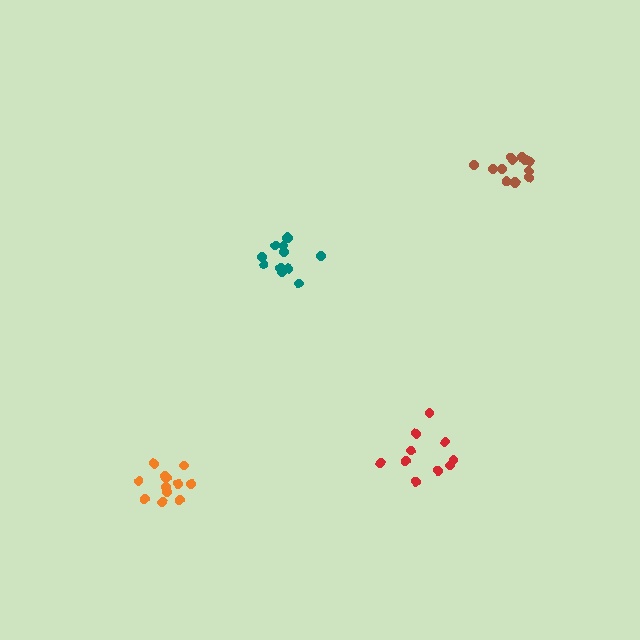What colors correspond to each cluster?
The clusters are colored: brown, teal, red, orange.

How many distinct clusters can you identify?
There are 4 distinct clusters.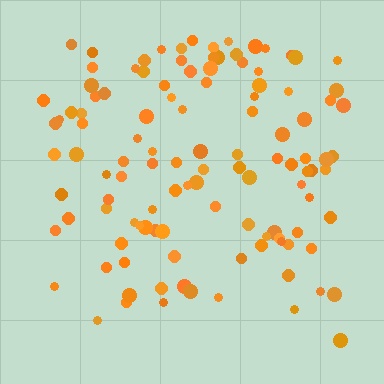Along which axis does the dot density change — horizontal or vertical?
Vertical.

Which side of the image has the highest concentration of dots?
The top.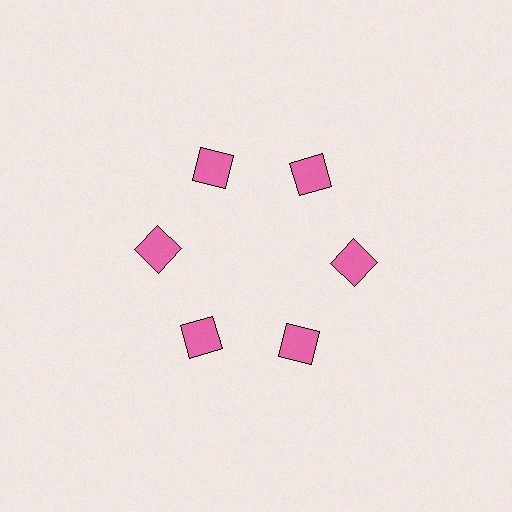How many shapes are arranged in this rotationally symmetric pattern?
There are 6 shapes, arranged in 6 groups of 1.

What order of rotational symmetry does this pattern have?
This pattern has 6-fold rotational symmetry.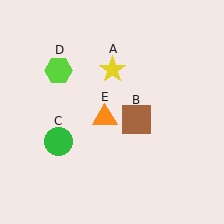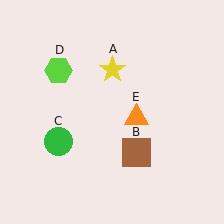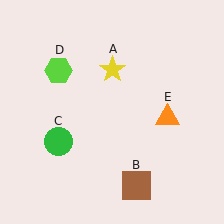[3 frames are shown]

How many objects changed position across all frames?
2 objects changed position: brown square (object B), orange triangle (object E).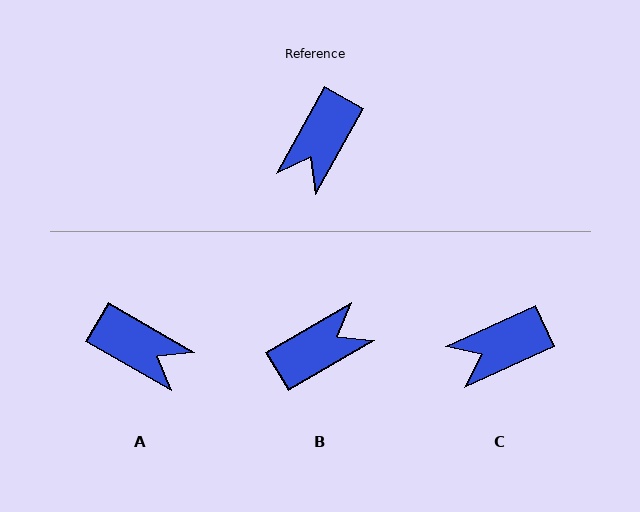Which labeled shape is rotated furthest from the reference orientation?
B, about 149 degrees away.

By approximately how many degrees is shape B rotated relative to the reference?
Approximately 149 degrees counter-clockwise.